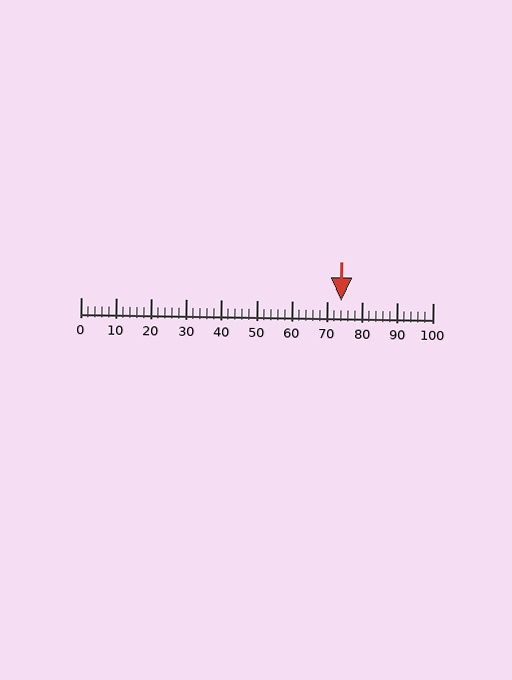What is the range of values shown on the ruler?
The ruler shows values from 0 to 100.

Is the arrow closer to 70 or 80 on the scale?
The arrow is closer to 70.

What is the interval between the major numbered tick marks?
The major tick marks are spaced 10 units apart.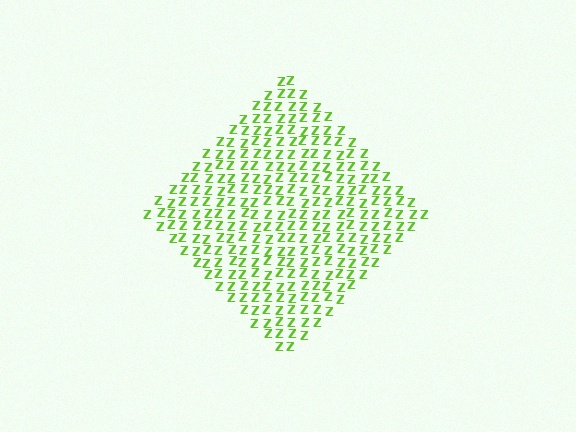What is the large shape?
The large shape is a diamond.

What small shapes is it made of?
It is made of small letter Z's.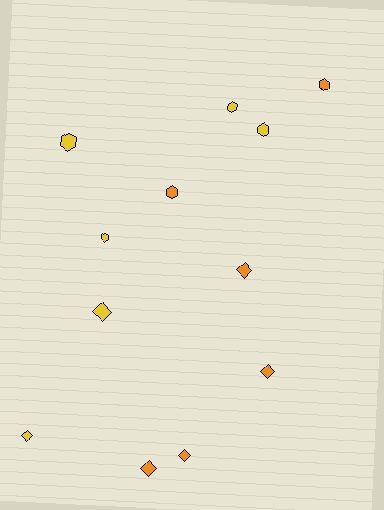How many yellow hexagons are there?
There are 4 yellow hexagons.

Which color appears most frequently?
Yellow, with 6 objects.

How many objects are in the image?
There are 12 objects.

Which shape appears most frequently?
Hexagon, with 6 objects.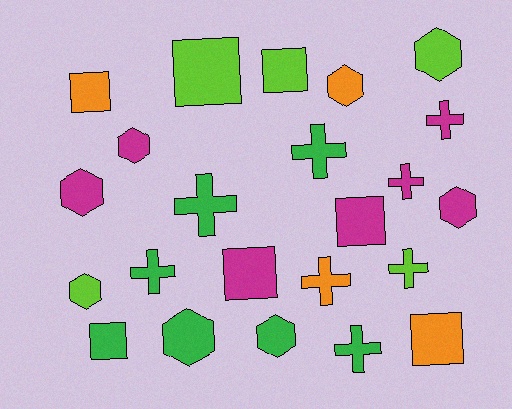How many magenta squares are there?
There are 2 magenta squares.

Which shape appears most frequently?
Hexagon, with 8 objects.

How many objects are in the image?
There are 23 objects.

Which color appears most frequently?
Green, with 7 objects.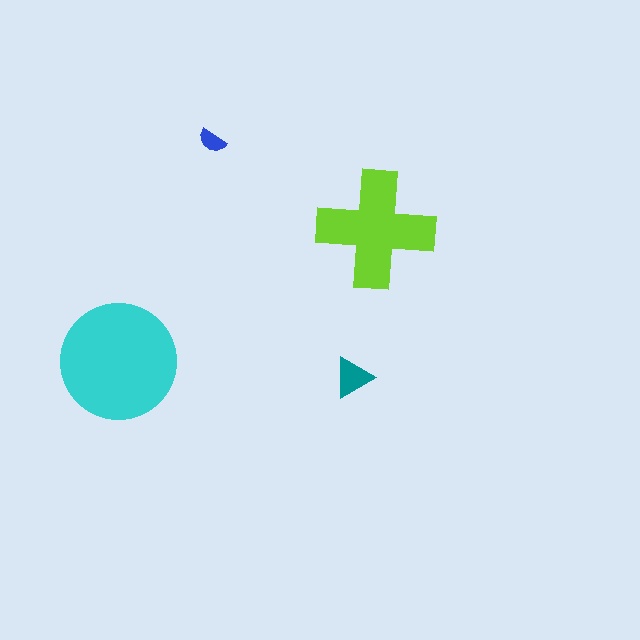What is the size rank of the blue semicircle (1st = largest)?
4th.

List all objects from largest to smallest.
The cyan circle, the lime cross, the teal triangle, the blue semicircle.